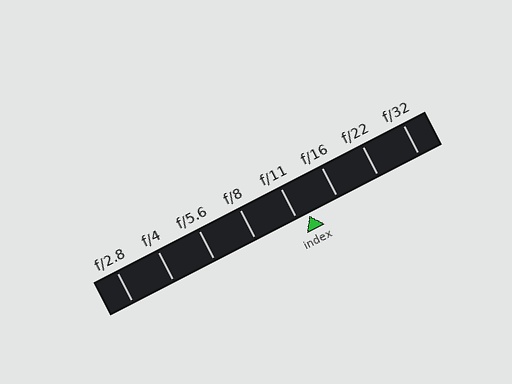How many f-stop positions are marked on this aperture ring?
There are 8 f-stop positions marked.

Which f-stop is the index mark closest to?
The index mark is closest to f/11.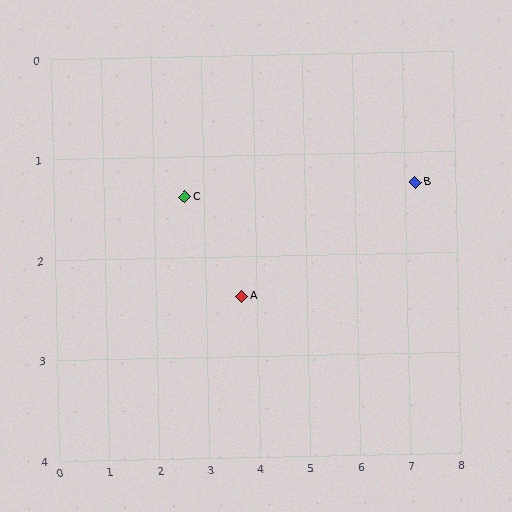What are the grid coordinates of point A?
Point A is at approximately (3.7, 2.4).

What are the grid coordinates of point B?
Point B is at approximately (7.2, 1.3).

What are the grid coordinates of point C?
Point C is at approximately (2.6, 1.4).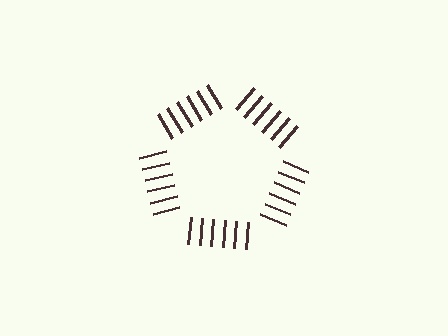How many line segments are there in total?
30 — 6 along each of the 5 edges.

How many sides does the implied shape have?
5 sides — the line-ends trace a pentagon.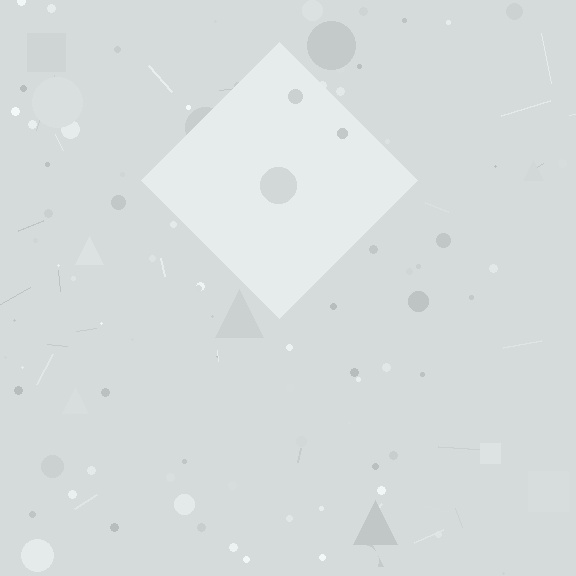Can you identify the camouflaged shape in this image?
The camouflaged shape is a diamond.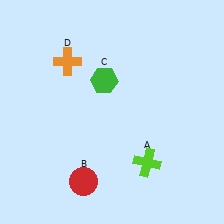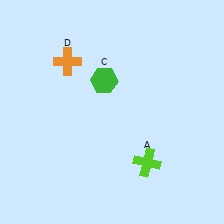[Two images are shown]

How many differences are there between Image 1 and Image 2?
There is 1 difference between the two images.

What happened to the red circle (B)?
The red circle (B) was removed in Image 2. It was in the bottom-left area of Image 1.